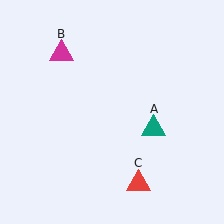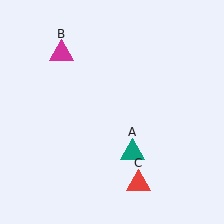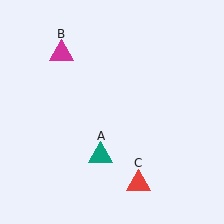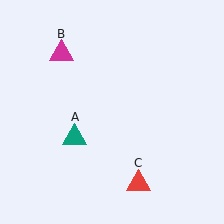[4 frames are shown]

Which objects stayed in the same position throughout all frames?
Magenta triangle (object B) and red triangle (object C) remained stationary.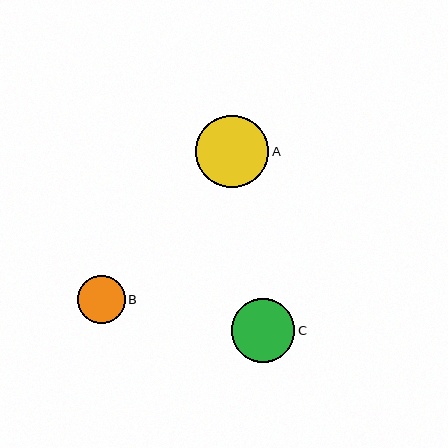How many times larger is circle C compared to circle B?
Circle C is approximately 1.3 times the size of circle B.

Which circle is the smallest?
Circle B is the smallest with a size of approximately 48 pixels.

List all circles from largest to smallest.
From largest to smallest: A, C, B.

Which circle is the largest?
Circle A is the largest with a size of approximately 73 pixels.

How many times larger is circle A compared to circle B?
Circle A is approximately 1.5 times the size of circle B.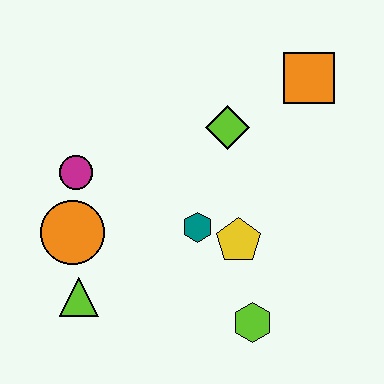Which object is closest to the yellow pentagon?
The teal hexagon is closest to the yellow pentagon.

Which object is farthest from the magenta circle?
The orange square is farthest from the magenta circle.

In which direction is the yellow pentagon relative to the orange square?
The yellow pentagon is below the orange square.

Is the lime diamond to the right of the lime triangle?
Yes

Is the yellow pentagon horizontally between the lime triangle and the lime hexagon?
Yes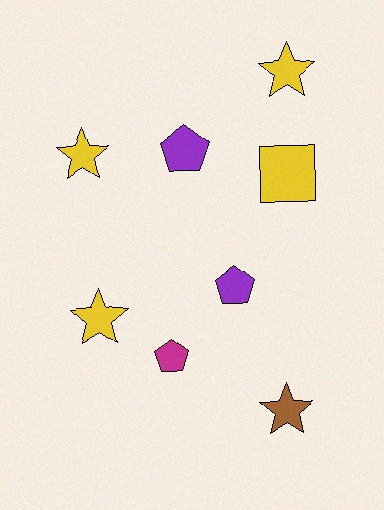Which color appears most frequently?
Yellow, with 4 objects.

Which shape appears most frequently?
Star, with 4 objects.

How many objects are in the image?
There are 8 objects.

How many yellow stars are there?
There are 3 yellow stars.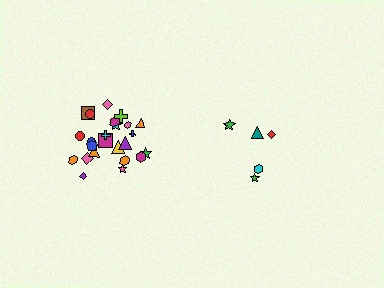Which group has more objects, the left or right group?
The left group.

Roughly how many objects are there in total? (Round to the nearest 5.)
Roughly 30 objects in total.